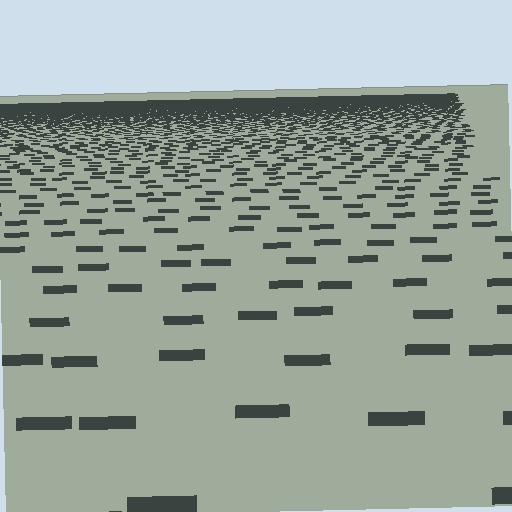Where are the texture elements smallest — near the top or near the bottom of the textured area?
Near the top.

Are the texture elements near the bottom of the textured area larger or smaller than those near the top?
Larger. Near the bottom, elements are closer to the viewer and appear at a bigger on-screen size.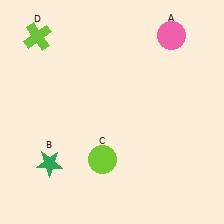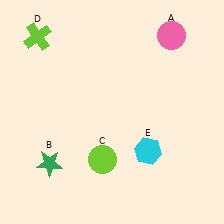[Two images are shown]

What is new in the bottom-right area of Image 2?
A cyan hexagon (E) was added in the bottom-right area of Image 2.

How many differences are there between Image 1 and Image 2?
There is 1 difference between the two images.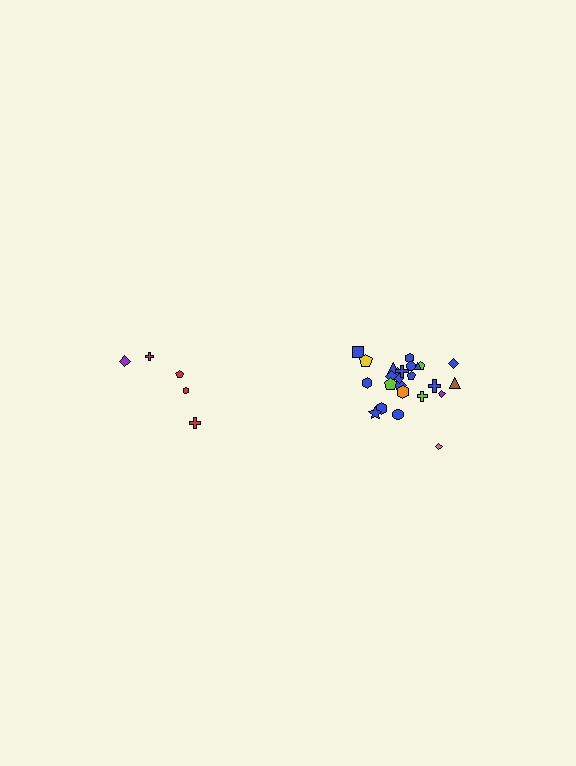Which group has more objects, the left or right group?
The right group.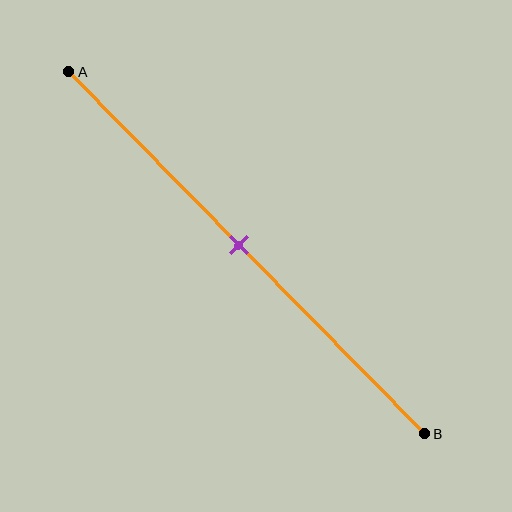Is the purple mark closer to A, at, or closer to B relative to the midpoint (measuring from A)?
The purple mark is approximately at the midpoint of segment AB.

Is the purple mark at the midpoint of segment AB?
Yes, the mark is approximately at the midpoint.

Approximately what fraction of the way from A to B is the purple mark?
The purple mark is approximately 50% of the way from A to B.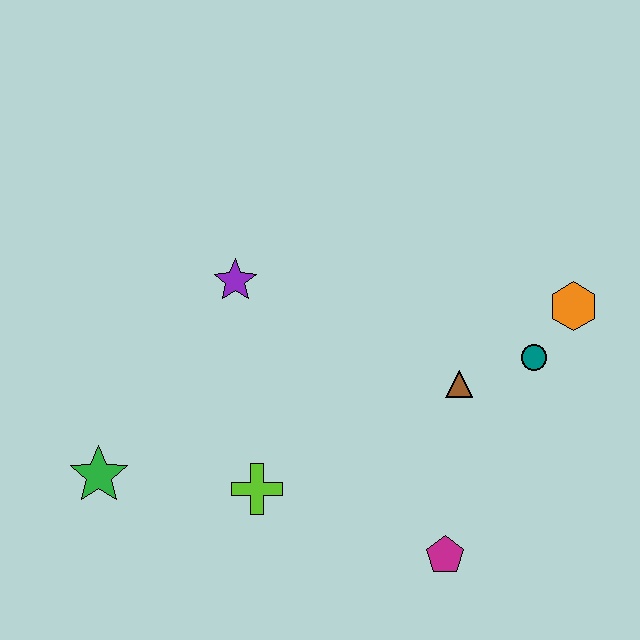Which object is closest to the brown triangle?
The teal circle is closest to the brown triangle.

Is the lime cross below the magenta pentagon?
No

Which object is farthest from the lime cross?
The orange hexagon is farthest from the lime cross.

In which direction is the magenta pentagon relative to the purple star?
The magenta pentagon is below the purple star.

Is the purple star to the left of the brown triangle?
Yes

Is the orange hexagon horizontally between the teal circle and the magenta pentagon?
No